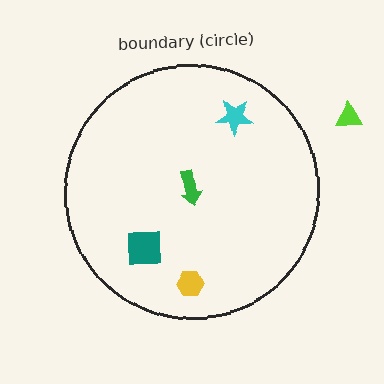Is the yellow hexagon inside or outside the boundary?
Inside.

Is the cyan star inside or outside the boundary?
Inside.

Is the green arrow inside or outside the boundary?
Inside.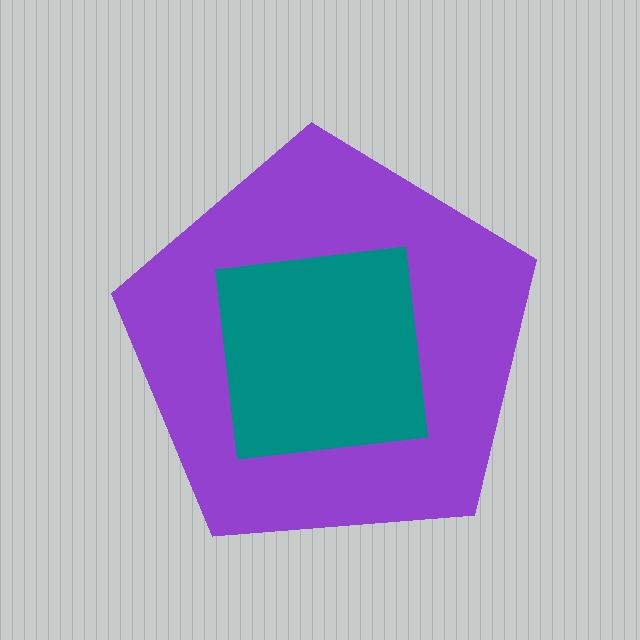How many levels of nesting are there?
2.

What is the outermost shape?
The purple pentagon.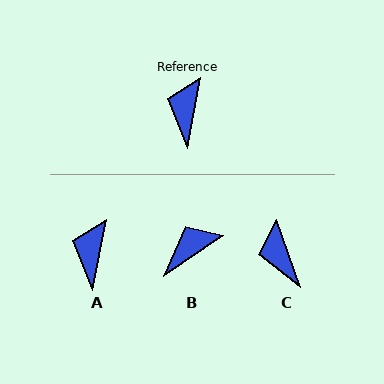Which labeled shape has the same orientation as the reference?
A.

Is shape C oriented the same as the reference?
No, it is off by about 30 degrees.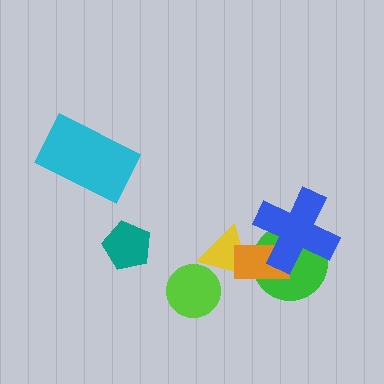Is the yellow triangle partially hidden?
Yes, it is partially covered by another shape.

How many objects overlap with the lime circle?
1 object overlaps with the lime circle.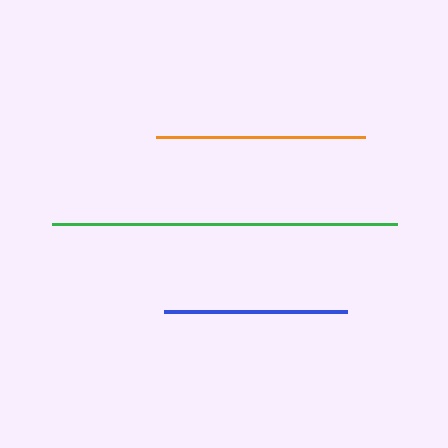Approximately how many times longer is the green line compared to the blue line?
The green line is approximately 1.9 times the length of the blue line.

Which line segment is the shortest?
The blue line is the shortest at approximately 183 pixels.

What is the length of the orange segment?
The orange segment is approximately 209 pixels long.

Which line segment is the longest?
The green line is the longest at approximately 346 pixels.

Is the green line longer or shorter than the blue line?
The green line is longer than the blue line.